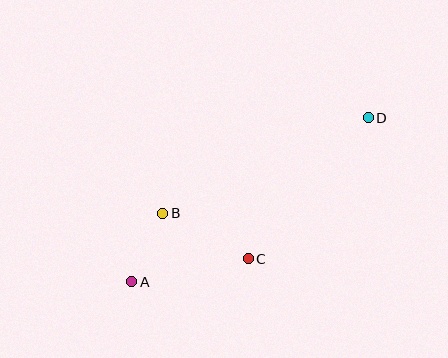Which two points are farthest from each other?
Points A and D are farthest from each other.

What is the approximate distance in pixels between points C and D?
The distance between C and D is approximately 185 pixels.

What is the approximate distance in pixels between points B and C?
The distance between B and C is approximately 97 pixels.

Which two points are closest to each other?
Points A and B are closest to each other.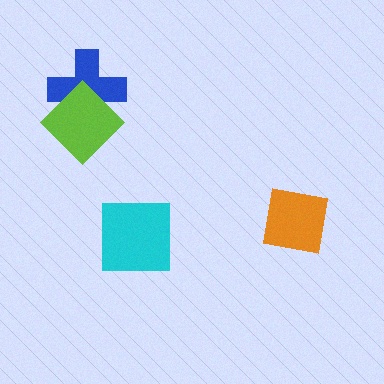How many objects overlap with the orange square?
0 objects overlap with the orange square.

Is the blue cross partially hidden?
Yes, it is partially covered by another shape.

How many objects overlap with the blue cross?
1 object overlaps with the blue cross.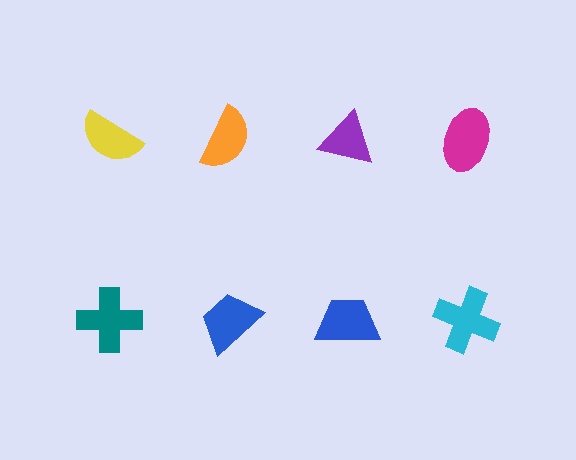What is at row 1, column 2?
An orange semicircle.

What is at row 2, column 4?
A cyan cross.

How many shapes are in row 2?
4 shapes.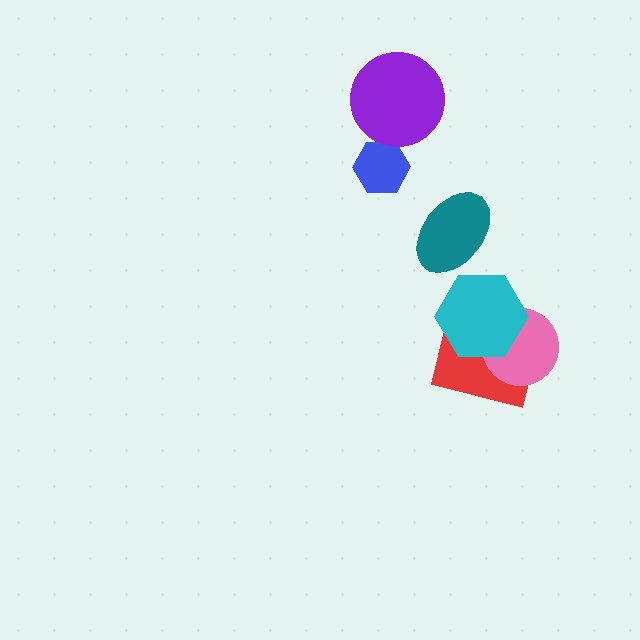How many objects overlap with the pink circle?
2 objects overlap with the pink circle.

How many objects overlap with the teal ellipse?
0 objects overlap with the teal ellipse.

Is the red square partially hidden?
Yes, it is partially covered by another shape.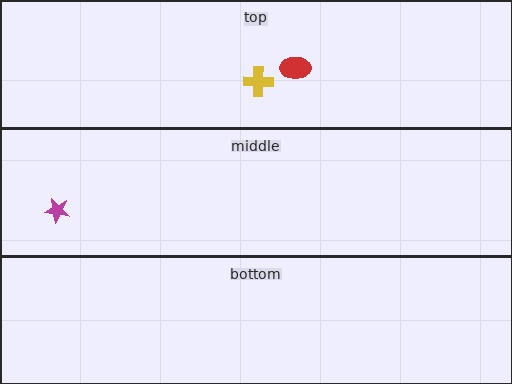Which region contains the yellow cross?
The top region.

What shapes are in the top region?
The red ellipse, the yellow cross.